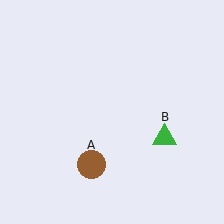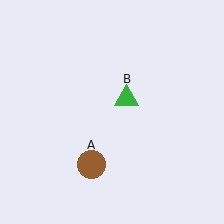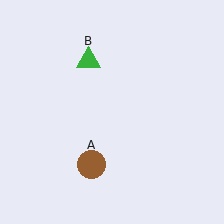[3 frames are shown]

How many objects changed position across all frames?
1 object changed position: green triangle (object B).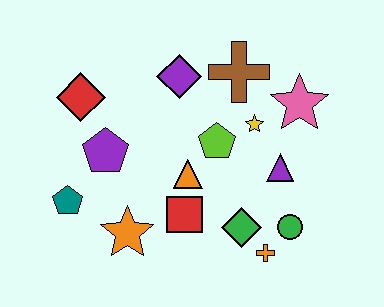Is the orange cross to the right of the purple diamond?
Yes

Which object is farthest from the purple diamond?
The orange cross is farthest from the purple diamond.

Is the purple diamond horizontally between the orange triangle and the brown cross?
No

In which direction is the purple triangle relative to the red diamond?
The purple triangle is to the right of the red diamond.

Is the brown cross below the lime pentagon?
No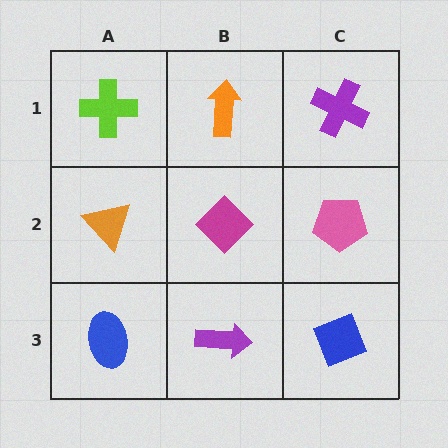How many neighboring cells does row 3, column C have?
2.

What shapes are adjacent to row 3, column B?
A magenta diamond (row 2, column B), a blue ellipse (row 3, column A), a blue diamond (row 3, column C).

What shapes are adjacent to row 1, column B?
A magenta diamond (row 2, column B), a lime cross (row 1, column A), a purple cross (row 1, column C).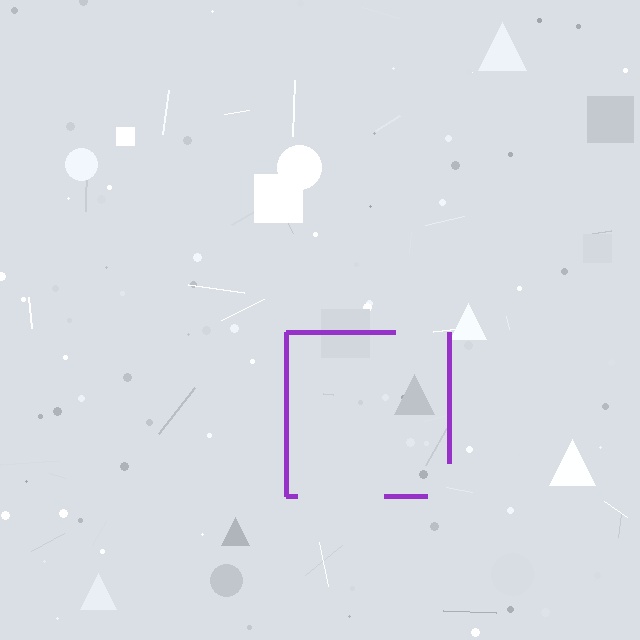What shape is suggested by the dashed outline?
The dashed outline suggests a square.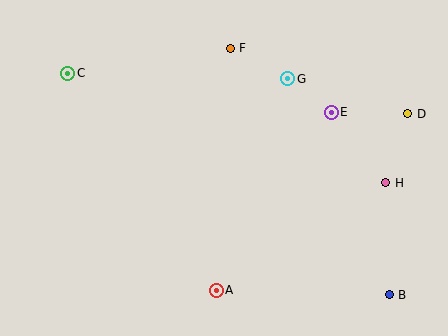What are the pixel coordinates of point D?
Point D is at (408, 114).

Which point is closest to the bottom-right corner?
Point B is closest to the bottom-right corner.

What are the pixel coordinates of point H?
Point H is at (386, 183).